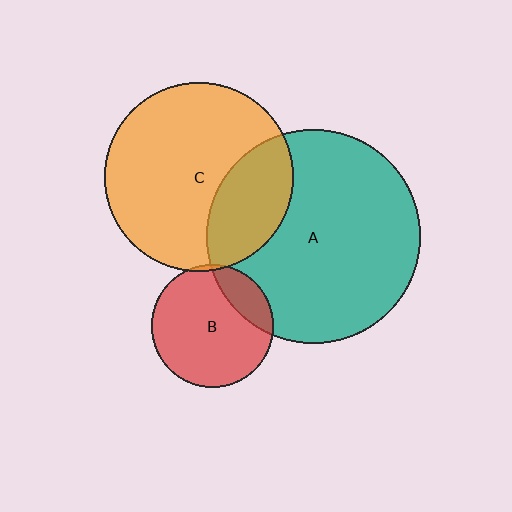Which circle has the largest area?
Circle A (teal).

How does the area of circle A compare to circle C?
Approximately 1.3 times.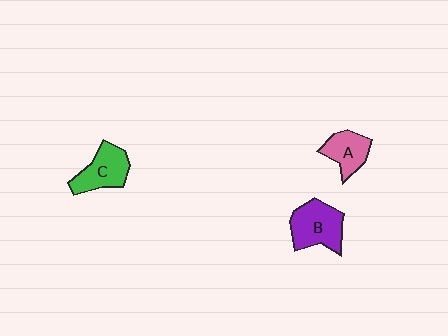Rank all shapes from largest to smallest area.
From largest to smallest: B (purple), C (green), A (pink).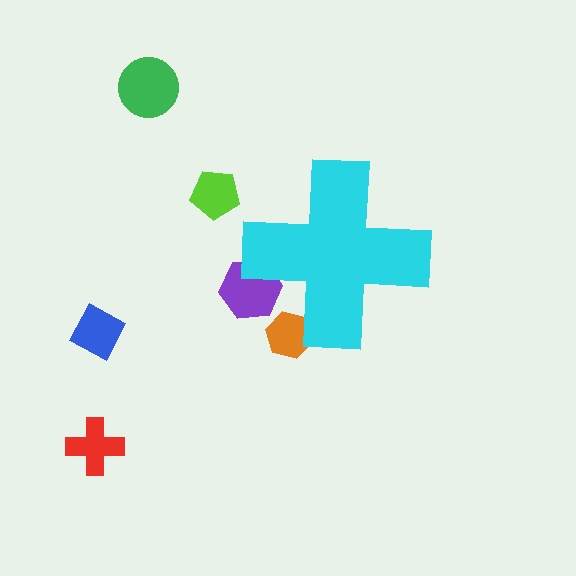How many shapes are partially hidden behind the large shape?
2 shapes are partially hidden.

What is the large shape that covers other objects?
A cyan cross.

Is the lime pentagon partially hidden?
No, the lime pentagon is fully visible.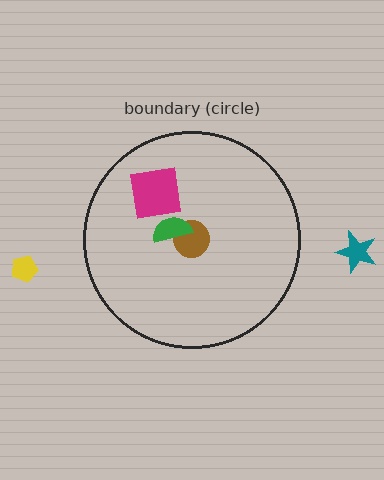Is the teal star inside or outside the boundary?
Outside.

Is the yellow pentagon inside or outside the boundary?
Outside.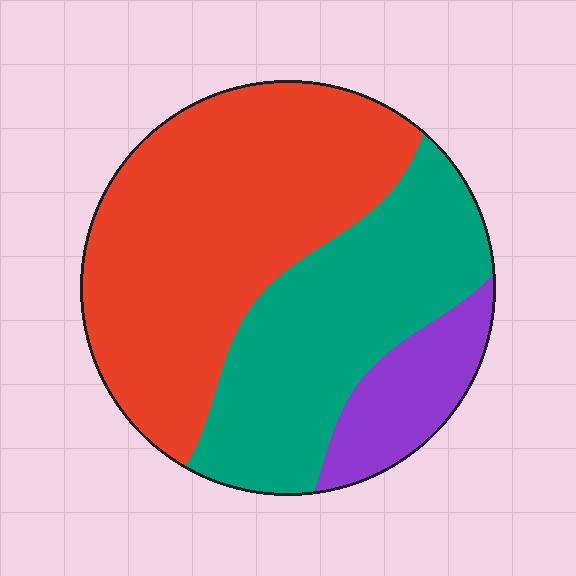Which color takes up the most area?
Red, at roughly 50%.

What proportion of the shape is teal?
Teal covers roughly 35% of the shape.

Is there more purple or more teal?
Teal.